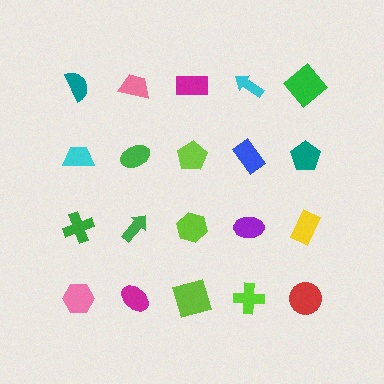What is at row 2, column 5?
A teal pentagon.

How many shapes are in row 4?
5 shapes.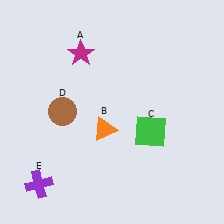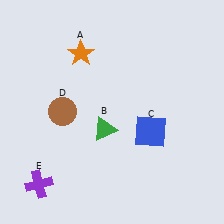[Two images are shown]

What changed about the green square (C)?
In Image 1, C is green. In Image 2, it changed to blue.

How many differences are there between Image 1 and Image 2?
There are 3 differences between the two images.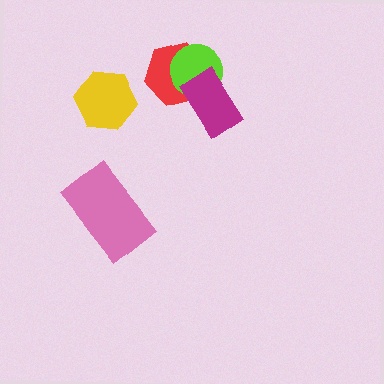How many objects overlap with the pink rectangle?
0 objects overlap with the pink rectangle.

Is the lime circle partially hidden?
Yes, it is partially covered by another shape.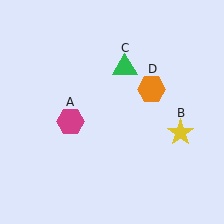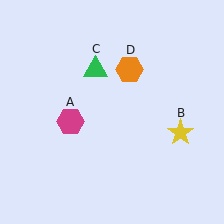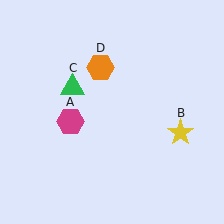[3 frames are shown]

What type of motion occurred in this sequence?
The green triangle (object C), orange hexagon (object D) rotated counterclockwise around the center of the scene.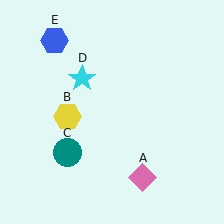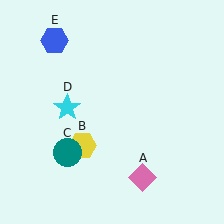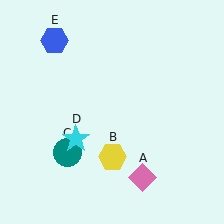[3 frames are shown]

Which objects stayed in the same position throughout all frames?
Pink diamond (object A) and teal circle (object C) and blue hexagon (object E) remained stationary.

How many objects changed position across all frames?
2 objects changed position: yellow hexagon (object B), cyan star (object D).